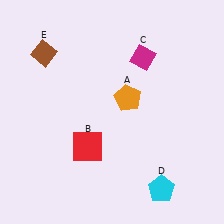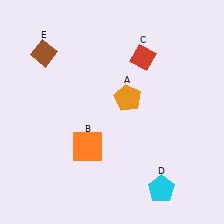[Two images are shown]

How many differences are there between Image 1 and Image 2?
There are 2 differences between the two images.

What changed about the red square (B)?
In Image 1, B is red. In Image 2, it changed to orange.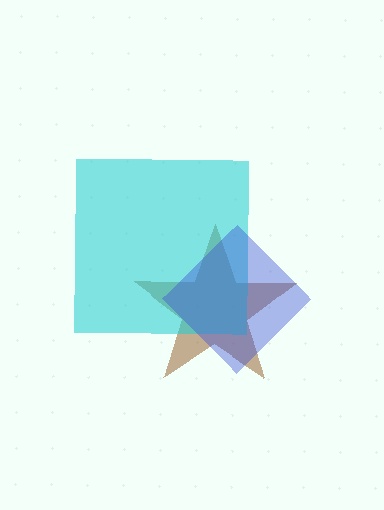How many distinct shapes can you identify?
There are 3 distinct shapes: a brown star, a cyan square, a blue diamond.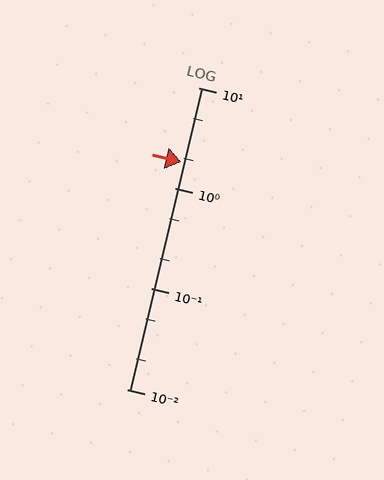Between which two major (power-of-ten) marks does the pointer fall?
The pointer is between 1 and 10.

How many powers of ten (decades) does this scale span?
The scale spans 3 decades, from 0.01 to 10.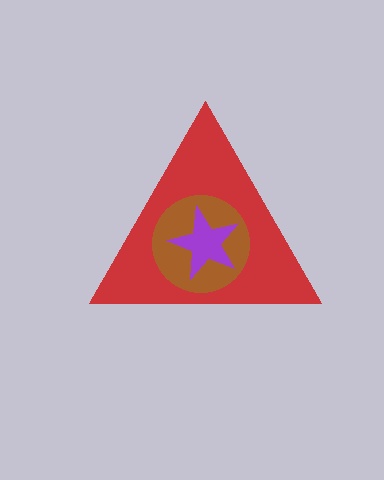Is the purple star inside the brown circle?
Yes.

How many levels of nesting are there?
3.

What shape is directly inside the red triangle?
The brown circle.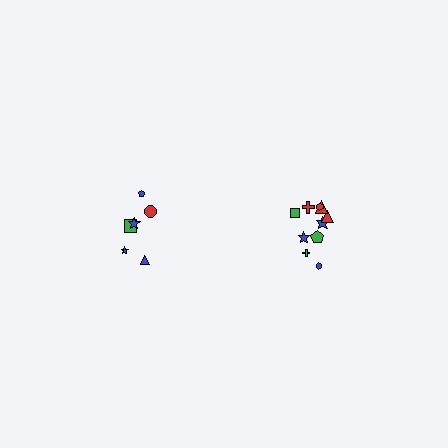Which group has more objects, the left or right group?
The right group.